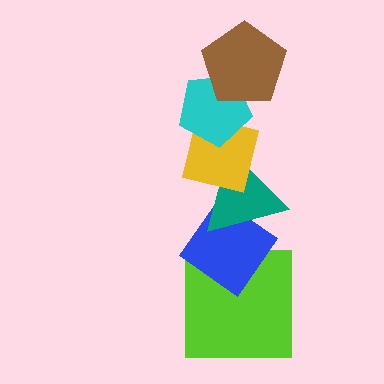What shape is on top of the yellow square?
The cyan pentagon is on top of the yellow square.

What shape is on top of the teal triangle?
The yellow square is on top of the teal triangle.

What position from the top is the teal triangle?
The teal triangle is 4th from the top.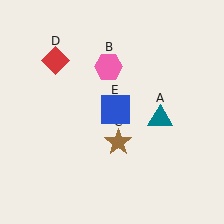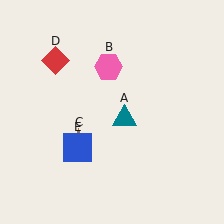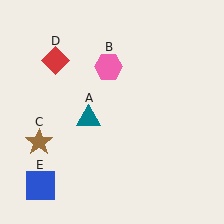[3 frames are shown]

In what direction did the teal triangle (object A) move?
The teal triangle (object A) moved left.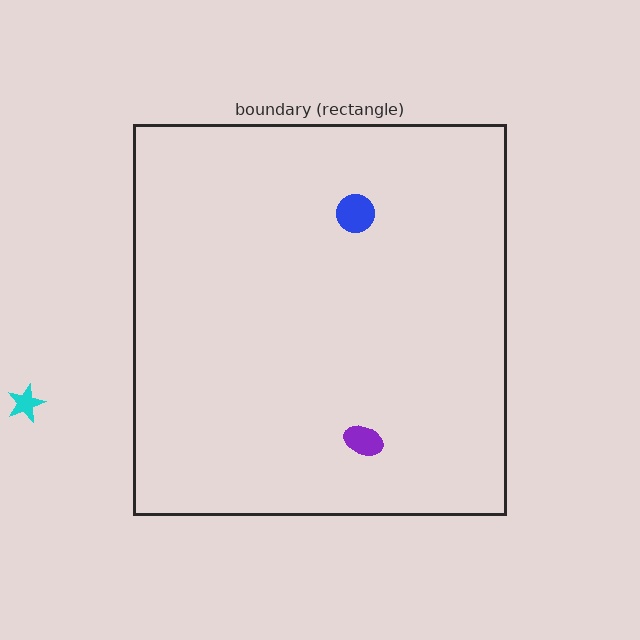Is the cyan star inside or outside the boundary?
Outside.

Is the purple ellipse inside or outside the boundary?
Inside.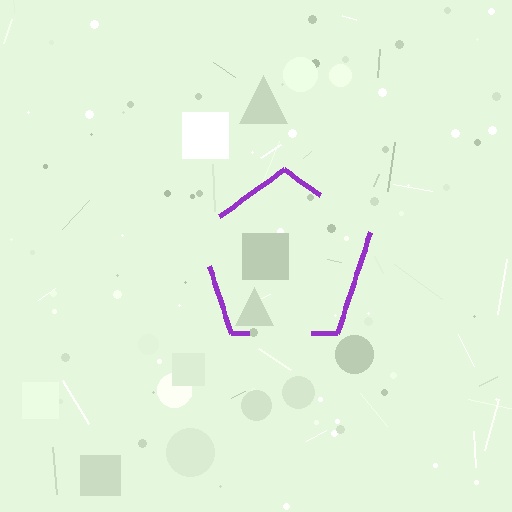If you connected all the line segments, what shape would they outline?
They would outline a pentagon.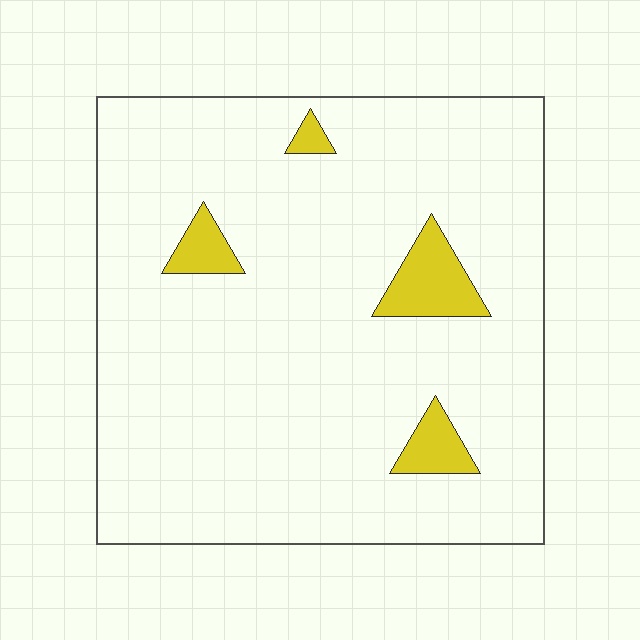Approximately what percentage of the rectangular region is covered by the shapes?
Approximately 5%.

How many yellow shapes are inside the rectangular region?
4.